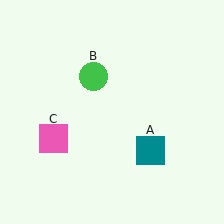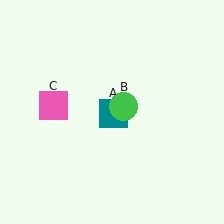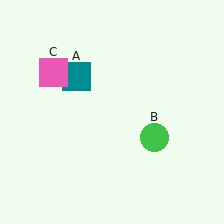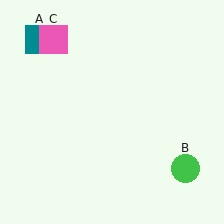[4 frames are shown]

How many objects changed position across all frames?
3 objects changed position: teal square (object A), green circle (object B), pink square (object C).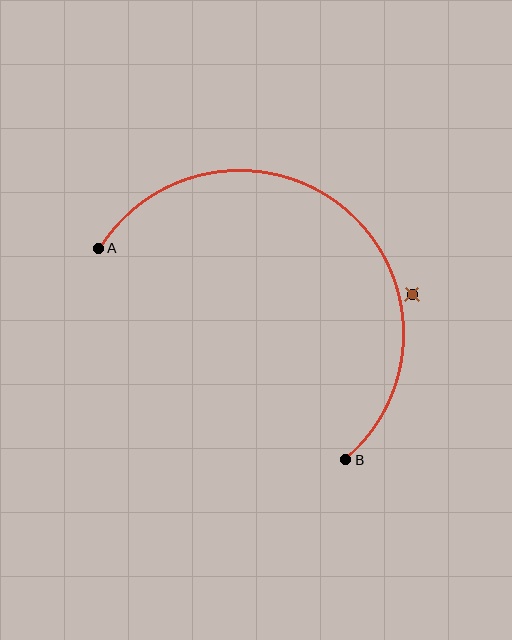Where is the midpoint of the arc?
The arc midpoint is the point on the curve farthest from the straight line joining A and B. It sits above and to the right of that line.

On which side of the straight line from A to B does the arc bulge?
The arc bulges above and to the right of the straight line connecting A and B.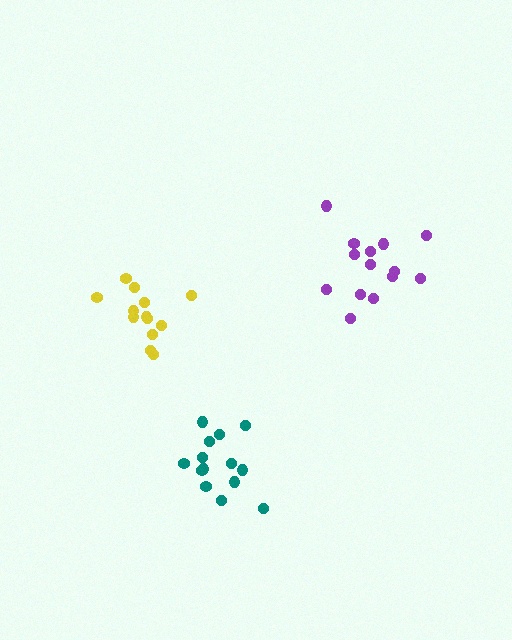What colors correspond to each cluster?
The clusters are colored: purple, teal, yellow.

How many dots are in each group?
Group 1: 14 dots, Group 2: 14 dots, Group 3: 13 dots (41 total).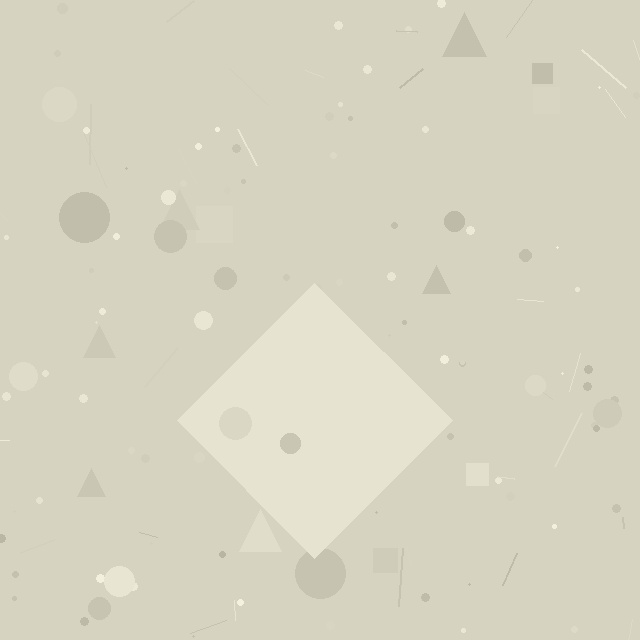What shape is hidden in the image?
A diamond is hidden in the image.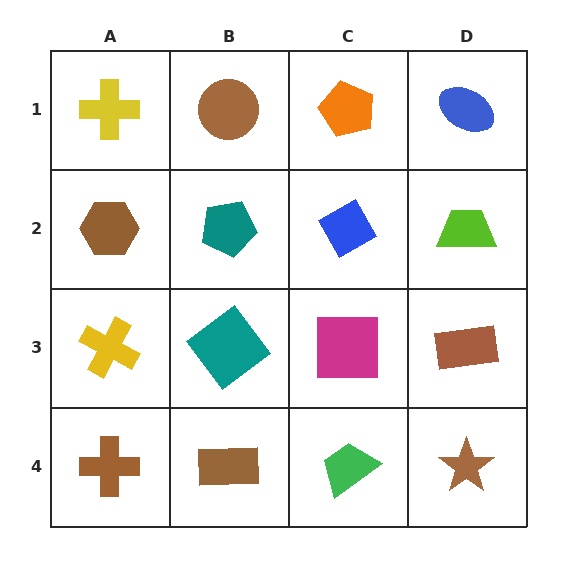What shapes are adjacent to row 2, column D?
A blue ellipse (row 1, column D), a brown rectangle (row 3, column D), a blue diamond (row 2, column C).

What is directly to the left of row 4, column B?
A brown cross.